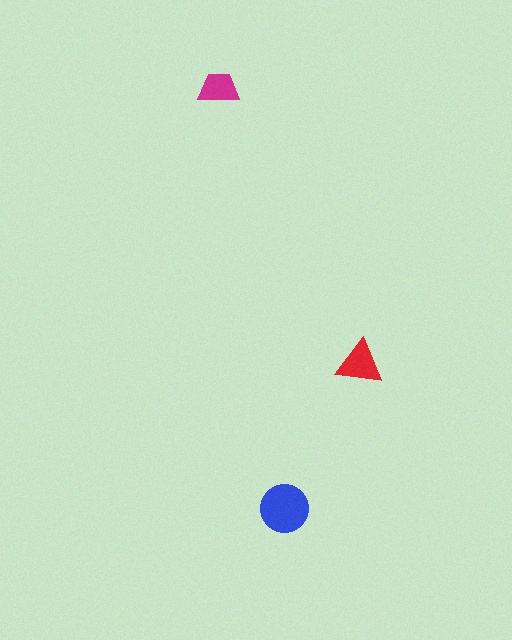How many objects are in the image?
There are 3 objects in the image.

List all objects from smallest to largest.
The magenta trapezoid, the red triangle, the blue circle.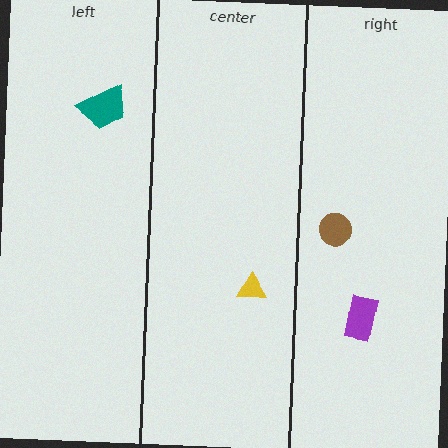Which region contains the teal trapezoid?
The left region.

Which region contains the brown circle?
The right region.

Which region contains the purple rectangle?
The right region.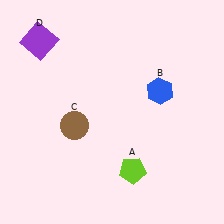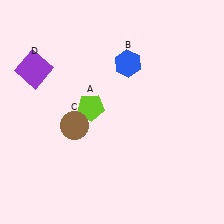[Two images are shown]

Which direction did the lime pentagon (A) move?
The lime pentagon (A) moved up.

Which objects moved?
The objects that moved are: the lime pentagon (A), the blue hexagon (B), the purple square (D).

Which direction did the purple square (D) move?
The purple square (D) moved down.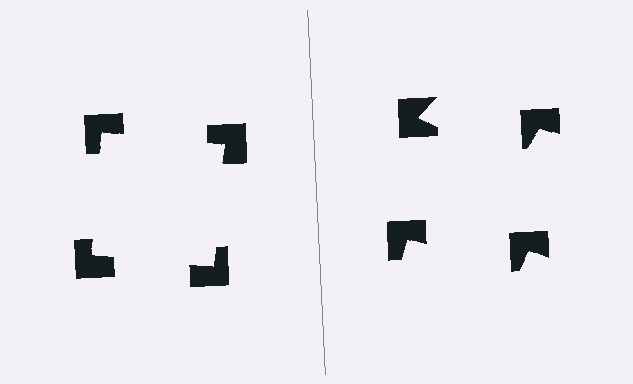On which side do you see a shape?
An illusory square appears on the left side. On the right side the wedge cuts are rotated, so no coherent shape forms.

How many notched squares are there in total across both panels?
8 — 4 on each side.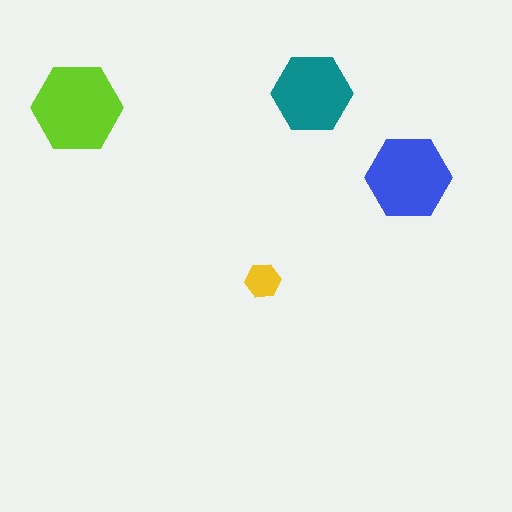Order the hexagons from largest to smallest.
the lime one, the blue one, the teal one, the yellow one.